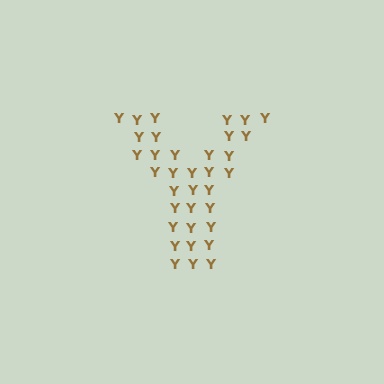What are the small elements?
The small elements are letter Y's.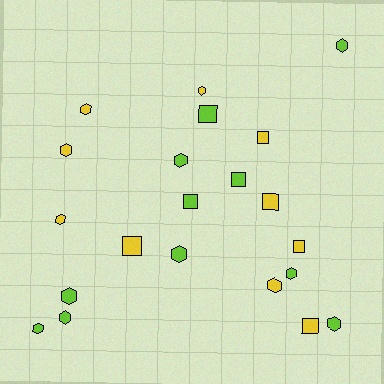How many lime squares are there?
There are 3 lime squares.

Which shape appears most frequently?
Hexagon, with 13 objects.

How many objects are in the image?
There are 21 objects.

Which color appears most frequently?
Lime, with 11 objects.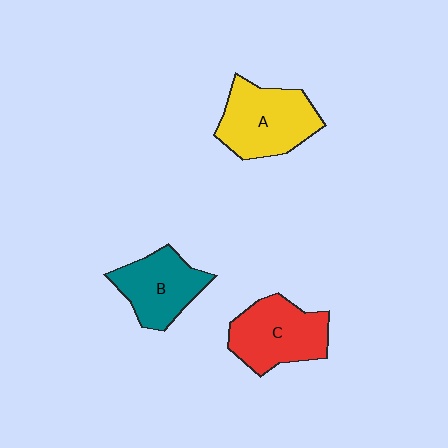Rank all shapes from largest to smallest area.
From largest to smallest: A (yellow), C (red), B (teal).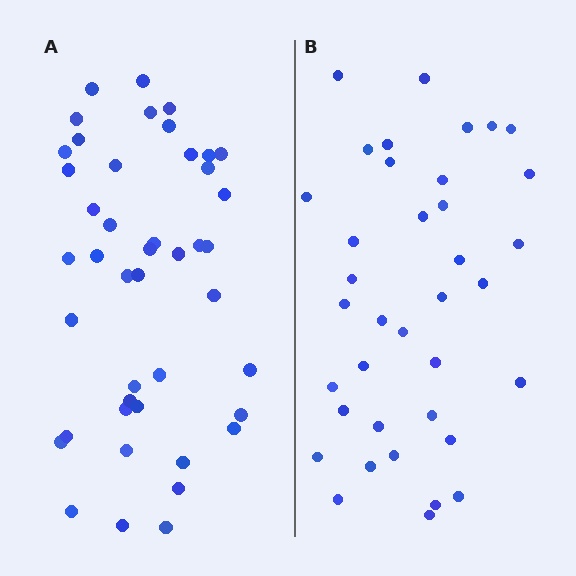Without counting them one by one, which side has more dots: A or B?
Region A (the left region) has more dots.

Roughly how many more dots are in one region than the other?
Region A has roughly 8 or so more dots than region B.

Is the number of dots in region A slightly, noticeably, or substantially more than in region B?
Region A has only slightly more — the two regions are fairly close. The ratio is roughly 1.2 to 1.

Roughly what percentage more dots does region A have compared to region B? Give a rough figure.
About 20% more.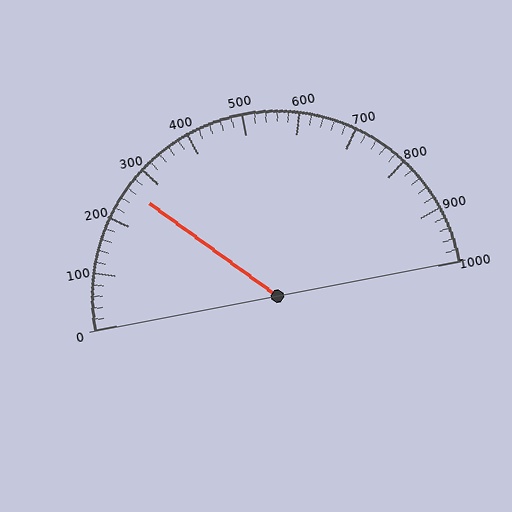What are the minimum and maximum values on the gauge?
The gauge ranges from 0 to 1000.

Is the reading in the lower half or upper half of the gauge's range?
The reading is in the lower half of the range (0 to 1000).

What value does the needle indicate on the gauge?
The needle indicates approximately 260.